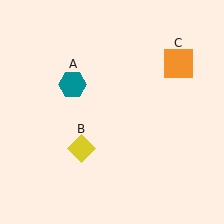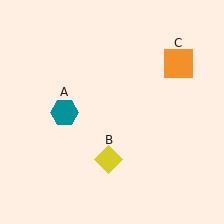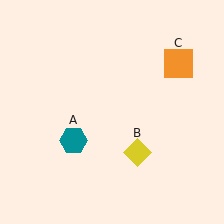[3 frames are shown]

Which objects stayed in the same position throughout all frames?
Orange square (object C) remained stationary.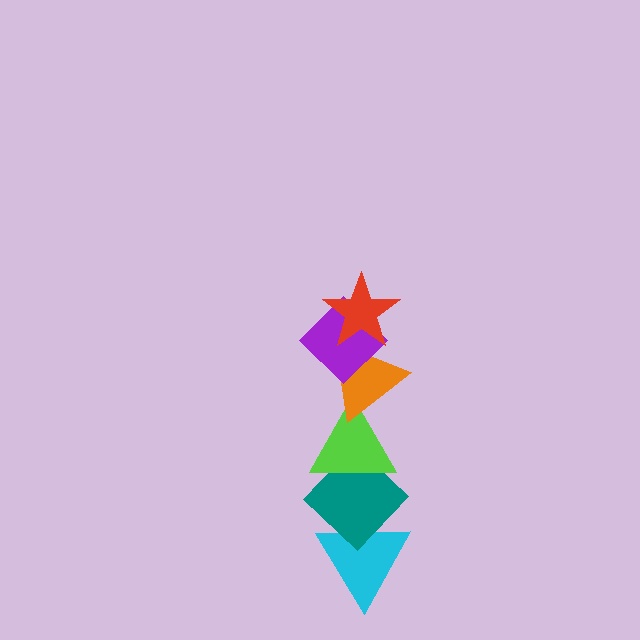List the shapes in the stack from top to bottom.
From top to bottom: the red star, the purple diamond, the orange triangle, the lime triangle, the teal diamond, the cyan triangle.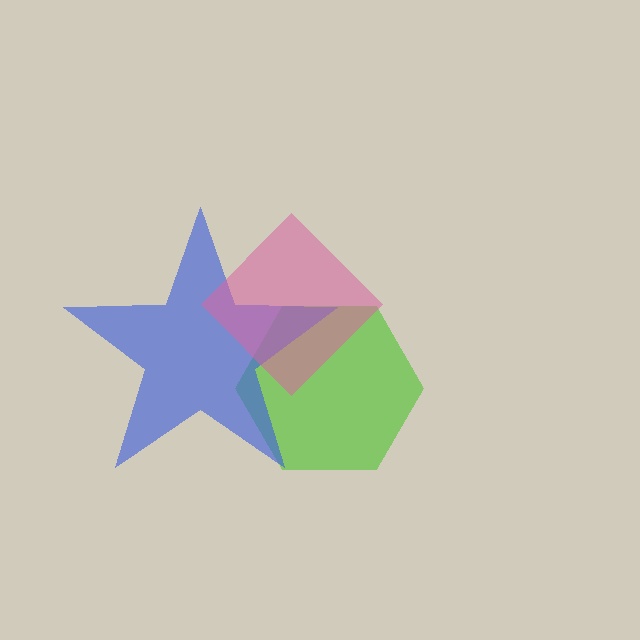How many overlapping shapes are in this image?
There are 3 overlapping shapes in the image.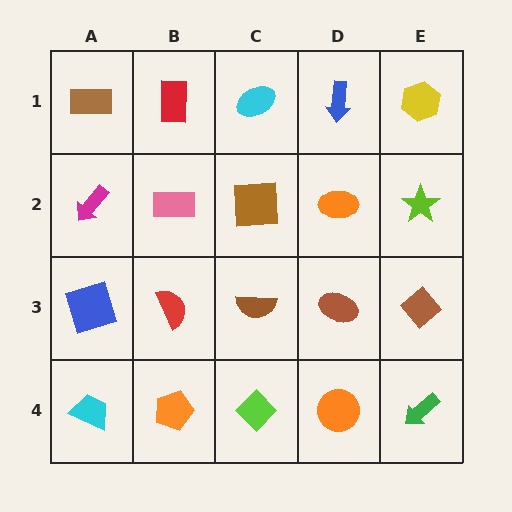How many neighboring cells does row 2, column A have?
3.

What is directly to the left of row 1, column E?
A blue arrow.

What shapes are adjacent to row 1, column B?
A pink rectangle (row 2, column B), a brown rectangle (row 1, column A), a cyan ellipse (row 1, column C).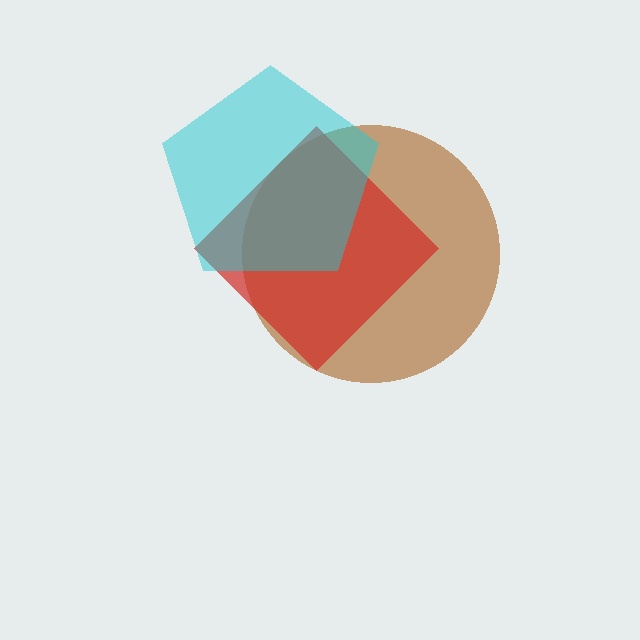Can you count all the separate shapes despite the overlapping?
Yes, there are 3 separate shapes.